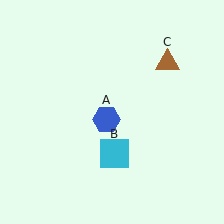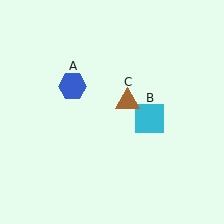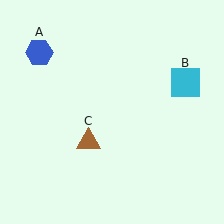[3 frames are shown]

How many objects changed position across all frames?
3 objects changed position: blue hexagon (object A), cyan square (object B), brown triangle (object C).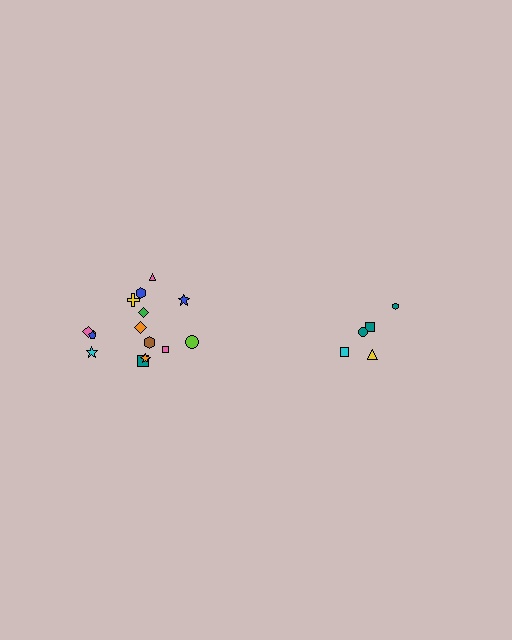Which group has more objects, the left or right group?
The left group.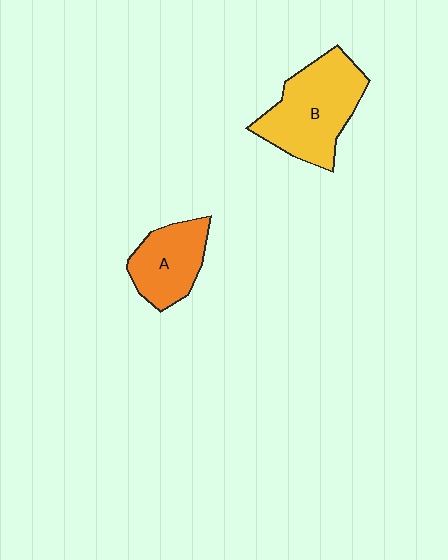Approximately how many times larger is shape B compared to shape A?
Approximately 1.5 times.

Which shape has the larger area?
Shape B (yellow).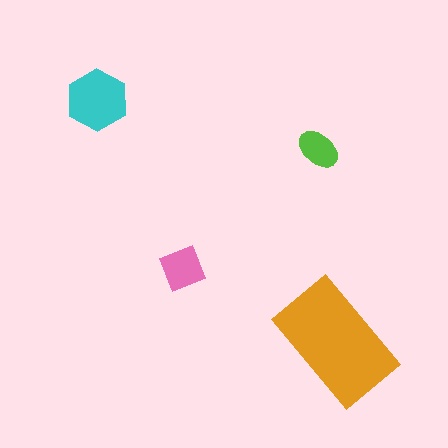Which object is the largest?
The orange rectangle.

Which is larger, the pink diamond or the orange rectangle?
The orange rectangle.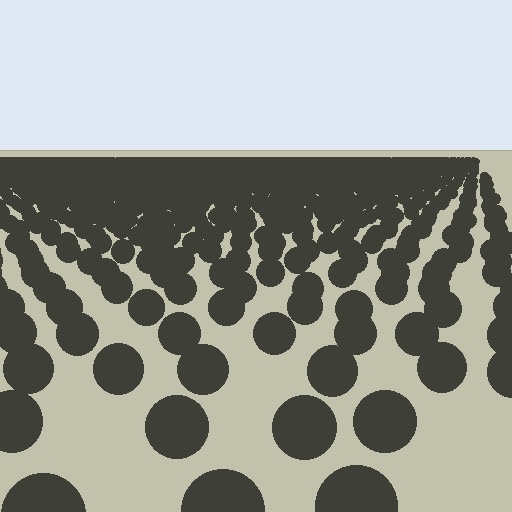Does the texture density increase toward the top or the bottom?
Density increases toward the top.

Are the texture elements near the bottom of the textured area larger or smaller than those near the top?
Larger. Near the bottom, elements are closer to the viewer and appear at a bigger on-screen size.